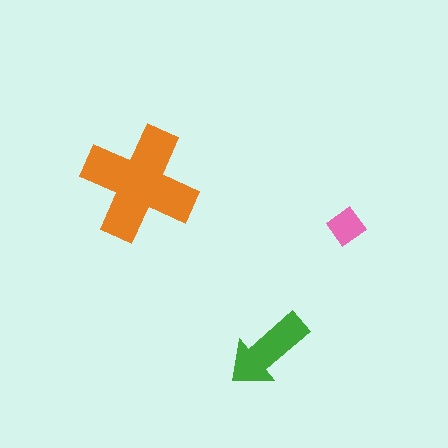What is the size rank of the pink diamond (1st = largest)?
3rd.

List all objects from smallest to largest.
The pink diamond, the green arrow, the orange cross.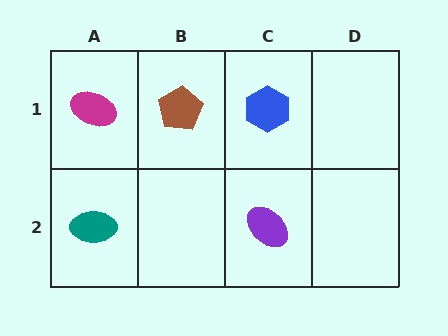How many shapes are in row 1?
3 shapes.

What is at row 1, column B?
A brown pentagon.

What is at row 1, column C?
A blue hexagon.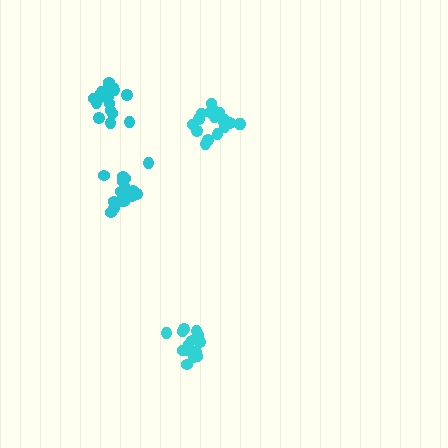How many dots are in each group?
Group 1: 20 dots, Group 2: 15 dots, Group 3: 17 dots, Group 4: 19 dots (71 total).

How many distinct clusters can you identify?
There are 4 distinct clusters.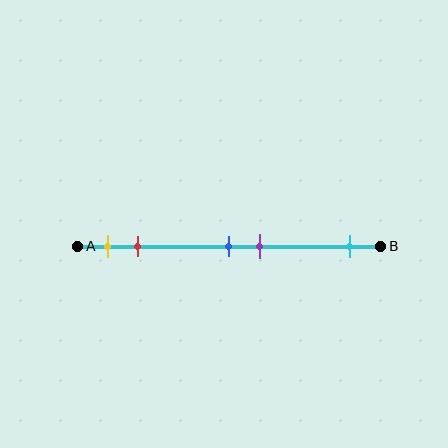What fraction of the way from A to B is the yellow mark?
The yellow mark is approximately 10% (0.1) of the way from A to B.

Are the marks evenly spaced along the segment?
No, the marks are not evenly spaced.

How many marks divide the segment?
There are 5 marks dividing the segment.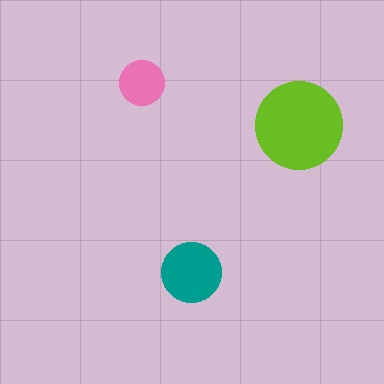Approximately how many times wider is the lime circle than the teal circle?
About 1.5 times wider.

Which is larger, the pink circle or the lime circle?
The lime one.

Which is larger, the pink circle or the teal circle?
The teal one.